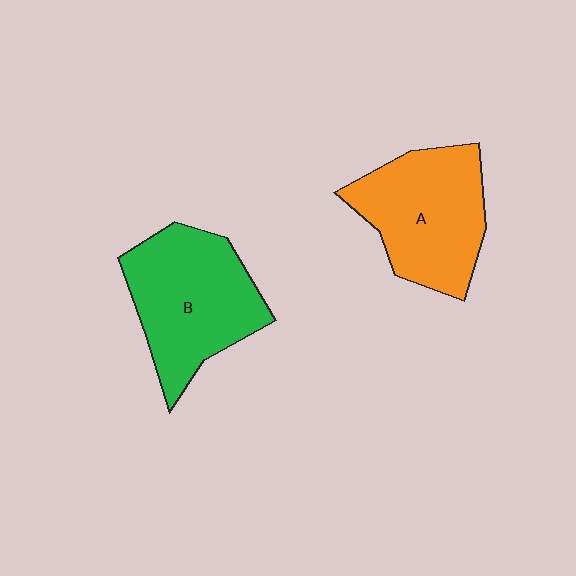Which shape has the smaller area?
Shape A (orange).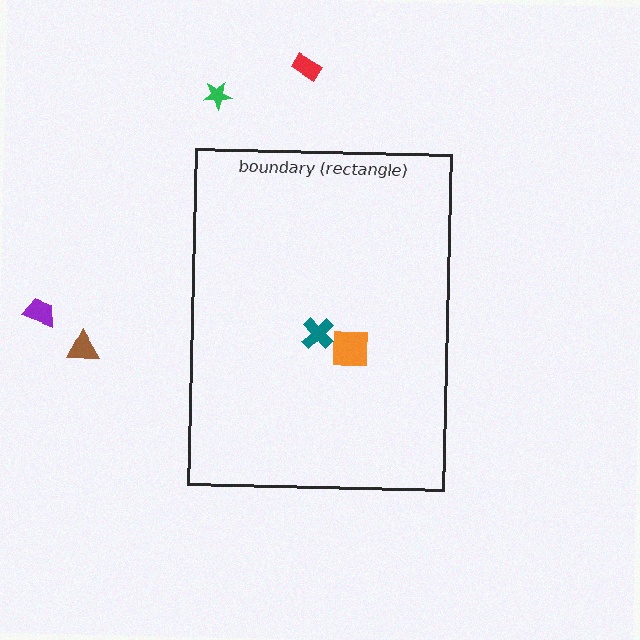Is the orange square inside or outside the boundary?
Inside.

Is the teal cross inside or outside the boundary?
Inside.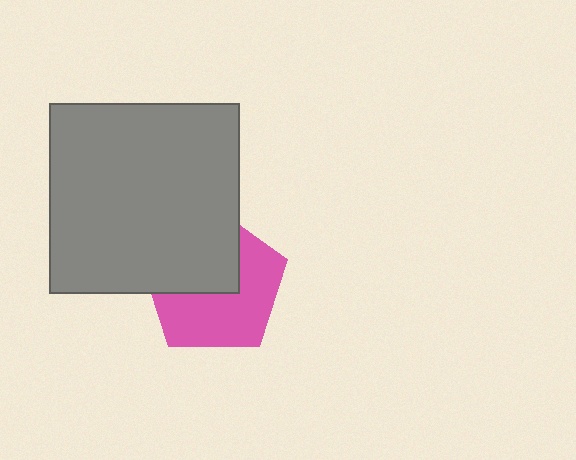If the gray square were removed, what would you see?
You would see the complete pink pentagon.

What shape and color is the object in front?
The object in front is a gray square.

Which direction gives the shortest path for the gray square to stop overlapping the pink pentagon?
Moving toward the upper-left gives the shortest separation.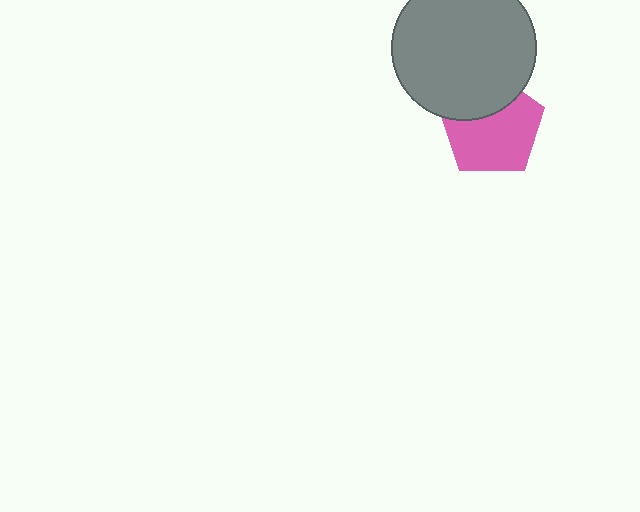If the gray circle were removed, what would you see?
You would see the complete pink pentagon.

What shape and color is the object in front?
The object in front is a gray circle.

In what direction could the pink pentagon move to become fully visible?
The pink pentagon could move down. That would shift it out from behind the gray circle entirely.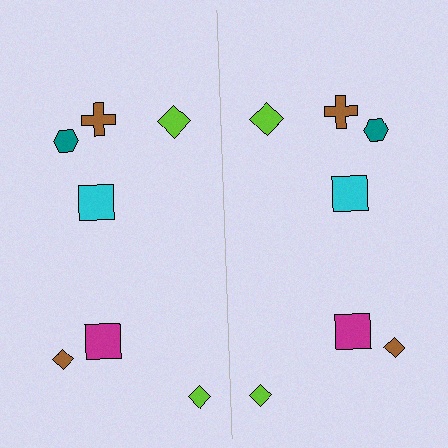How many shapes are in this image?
There are 14 shapes in this image.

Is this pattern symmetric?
Yes, this pattern has bilateral (reflection) symmetry.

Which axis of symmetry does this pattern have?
The pattern has a vertical axis of symmetry running through the center of the image.